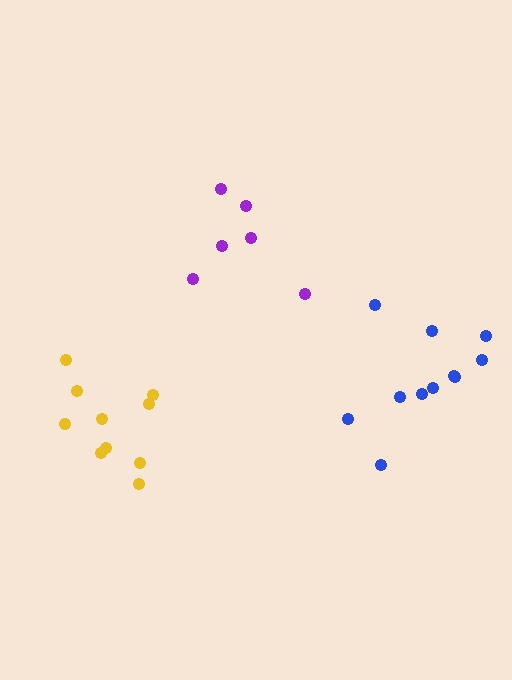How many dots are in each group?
Group 1: 6 dots, Group 2: 10 dots, Group 3: 11 dots (27 total).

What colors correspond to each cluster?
The clusters are colored: purple, yellow, blue.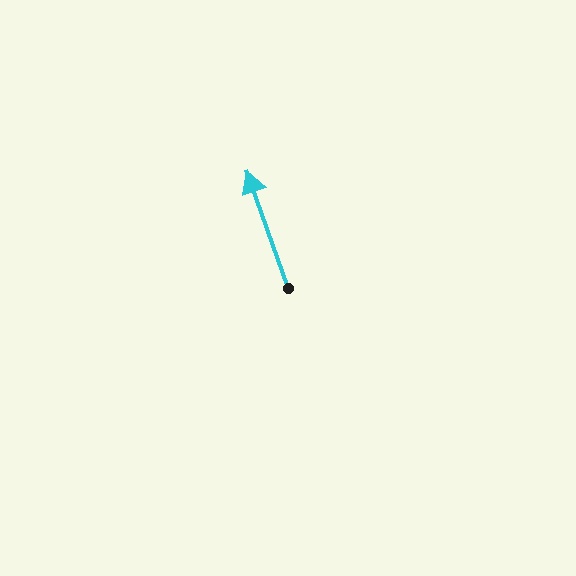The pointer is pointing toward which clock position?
Roughly 11 o'clock.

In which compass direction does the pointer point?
North.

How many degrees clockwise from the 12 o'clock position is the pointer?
Approximately 341 degrees.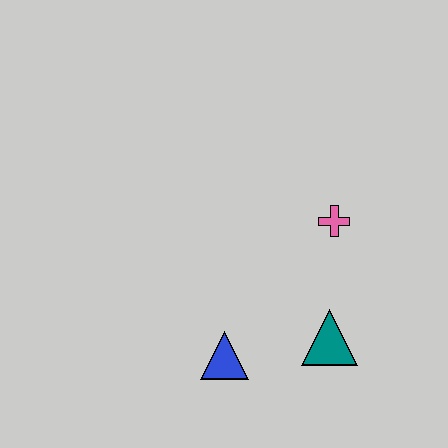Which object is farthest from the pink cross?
The blue triangle is farthest from the pink cross.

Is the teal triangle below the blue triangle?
No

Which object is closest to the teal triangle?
The blue triangle is closest to the teal triangle.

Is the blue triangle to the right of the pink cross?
No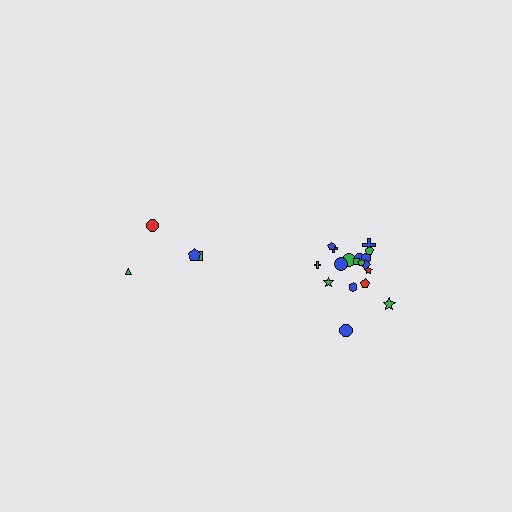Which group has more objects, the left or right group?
The right group.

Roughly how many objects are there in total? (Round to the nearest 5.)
Roughly 20 objects in total.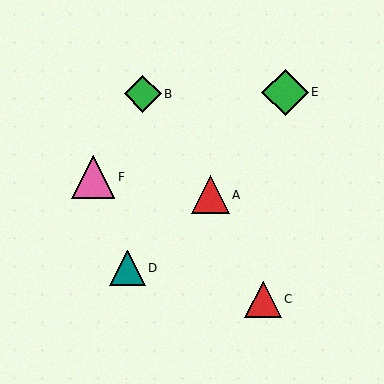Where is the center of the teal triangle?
The center of the teal triangle is at (127, 268).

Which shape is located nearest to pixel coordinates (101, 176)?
The pink triangle (labeled F) at (93, 177) is nearest to that location.